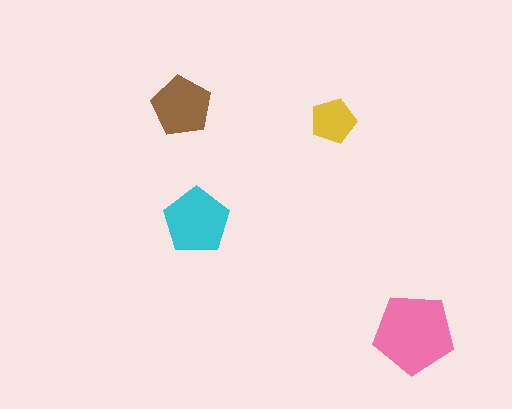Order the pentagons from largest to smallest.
the pink one, the cyan one, the brown one, the yellow one.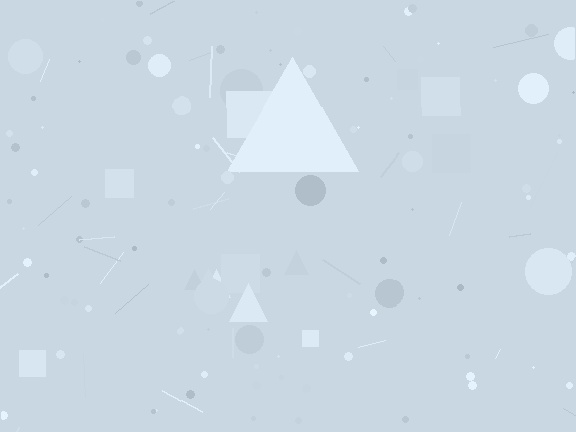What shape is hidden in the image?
A triangle is hidden in the image.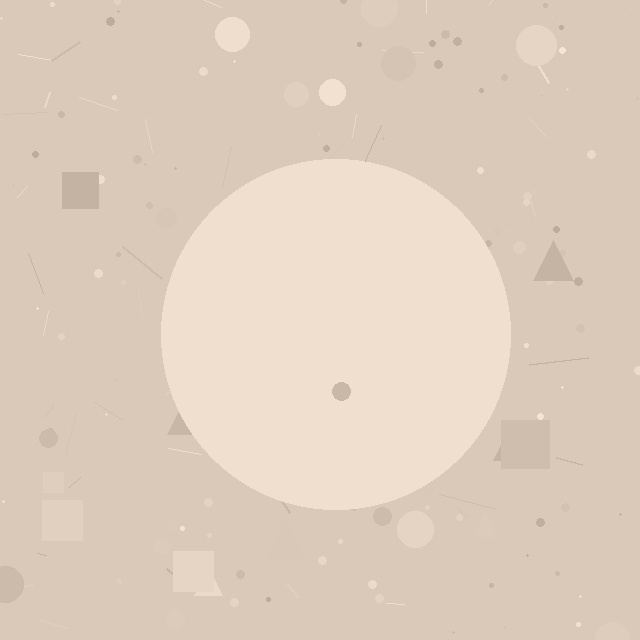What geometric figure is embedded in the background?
A circle is embedded in the background.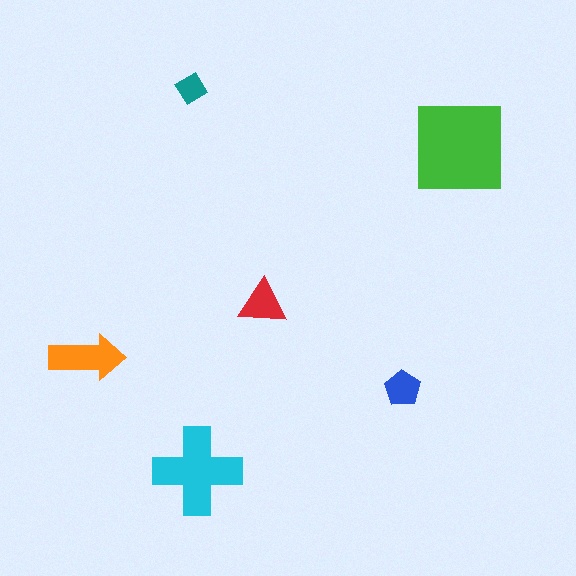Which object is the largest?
The green square.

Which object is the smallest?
The teal diamond.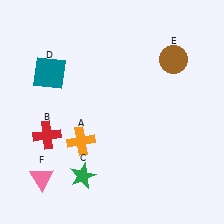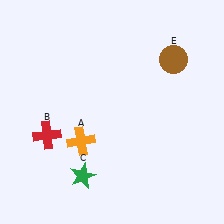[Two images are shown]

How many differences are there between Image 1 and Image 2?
There are 2 differences between the two images.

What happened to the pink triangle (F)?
The pink triangle (F) was removed in Image 2. It was in the bottom-left area of Image 1.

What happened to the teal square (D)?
The teal square (D) was removed in Image 2. It was in the top-left area of Image 1.